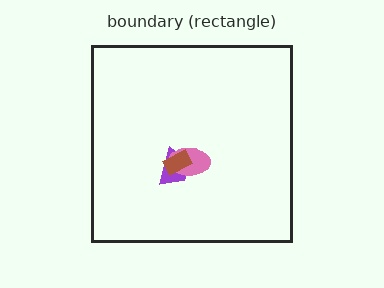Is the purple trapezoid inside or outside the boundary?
Inside.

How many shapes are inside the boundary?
3 inside, 0 outside.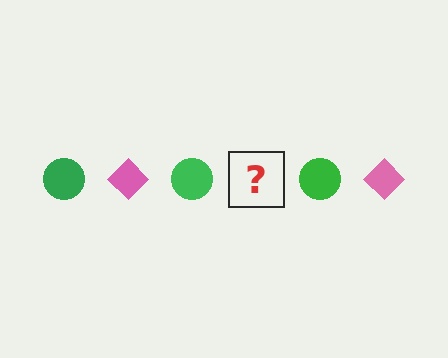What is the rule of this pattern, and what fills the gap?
The rule is that the pattern alternates between green circle and pink diamond. The gap should be filled with a pink diamond.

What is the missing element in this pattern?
The missing element is a pink diamond.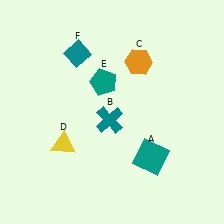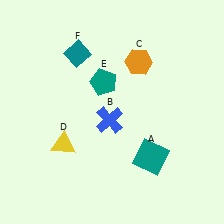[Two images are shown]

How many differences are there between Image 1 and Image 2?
There is 1 difference between the two images.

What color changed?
The cross (B) changed from teal in Image 1 to blue in Image 2.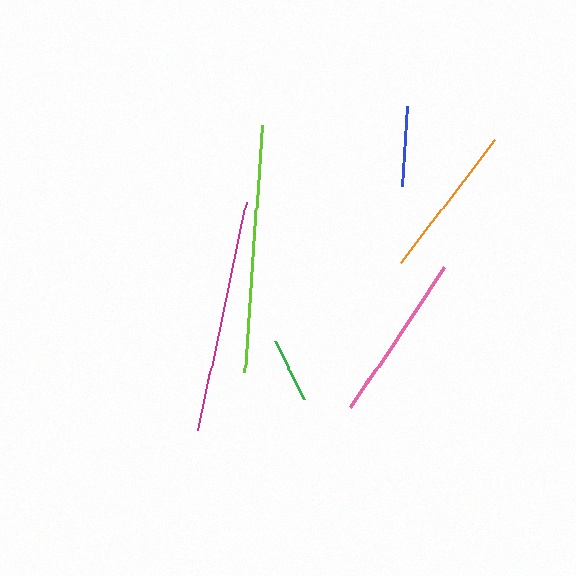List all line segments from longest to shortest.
From longest to shortest: lime, magenta, pink, orange, blue, green.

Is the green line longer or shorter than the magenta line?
The magenta line is longer than the green line.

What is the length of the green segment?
The green segment is approximately 65 pixels long.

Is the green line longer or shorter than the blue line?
The blue line is longer than the green line.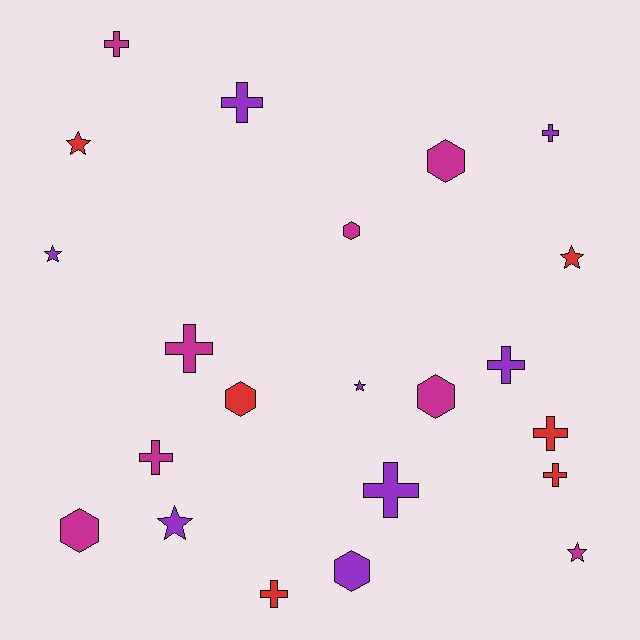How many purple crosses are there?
There are 4 purple crosses.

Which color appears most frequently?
Magenta, with 8 objects.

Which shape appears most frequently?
Cross, with 10 objects.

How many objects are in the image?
There are 22 objects.